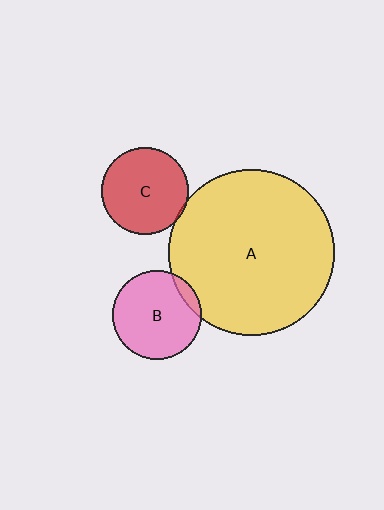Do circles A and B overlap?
Yes.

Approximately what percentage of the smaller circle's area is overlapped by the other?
Approximately 10%.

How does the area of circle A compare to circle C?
Approximately 3.6 times.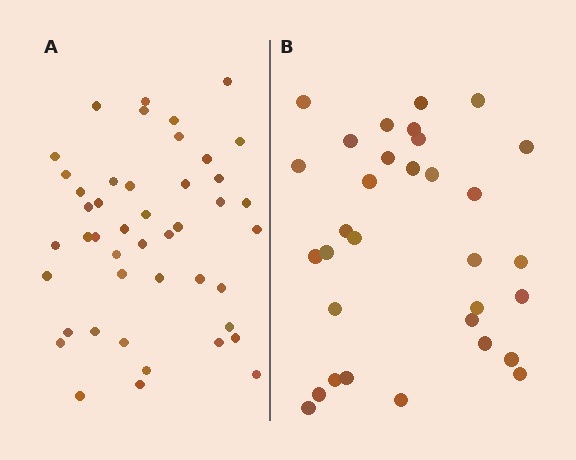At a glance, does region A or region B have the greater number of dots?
Region A (the left region) has more dots.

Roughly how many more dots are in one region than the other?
Region A has approximately 15 more dots than region B.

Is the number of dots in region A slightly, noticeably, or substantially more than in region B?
Region A has noticeably more, but not dramatically so. The ratio is roughly 1.4 to 1.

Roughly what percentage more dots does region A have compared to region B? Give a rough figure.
About 40% more.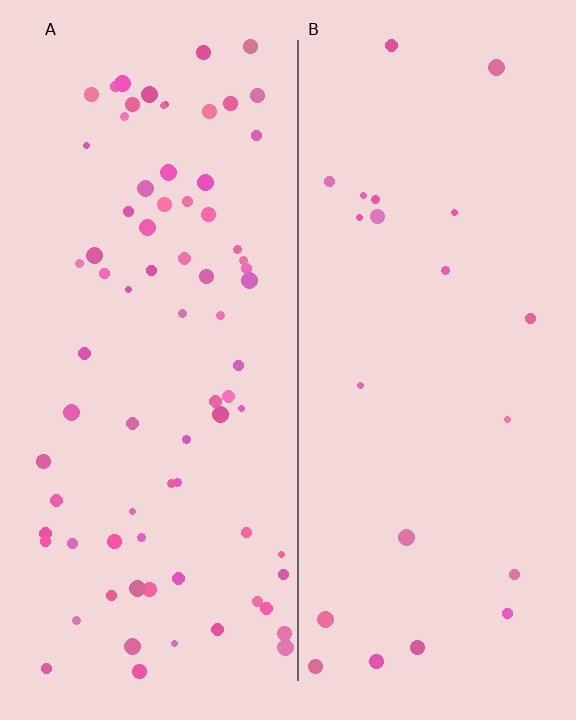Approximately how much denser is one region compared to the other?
Approximately 3.5× — region A over region B.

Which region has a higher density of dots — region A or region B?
A (the left).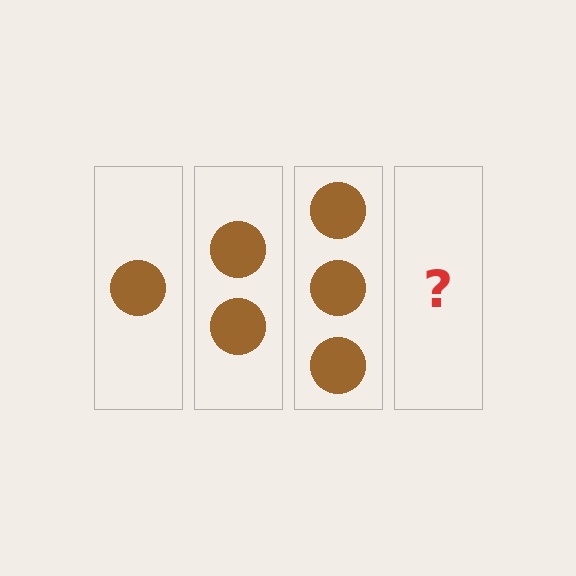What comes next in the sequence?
The next element should be 4 circles.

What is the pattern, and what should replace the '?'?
The pattern is that each step adds one more circle. The '?' should be 4 circles.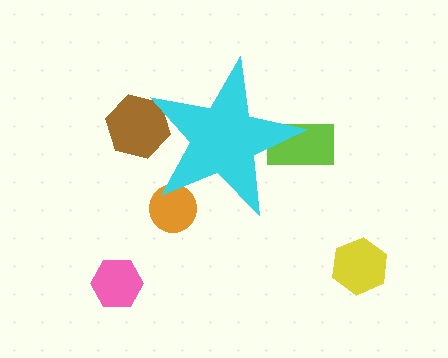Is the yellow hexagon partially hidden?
No, the yellow hexagon is fully visible.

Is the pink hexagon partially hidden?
No, the pink hexagon is fully visible.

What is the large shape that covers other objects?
A cyan star.